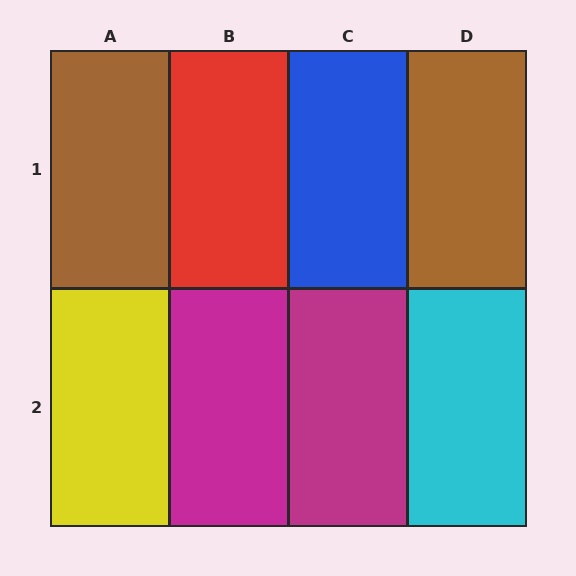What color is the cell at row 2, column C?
Magenta.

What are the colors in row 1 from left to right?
Brown, red, blue, brown.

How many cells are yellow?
1 cell is yellow.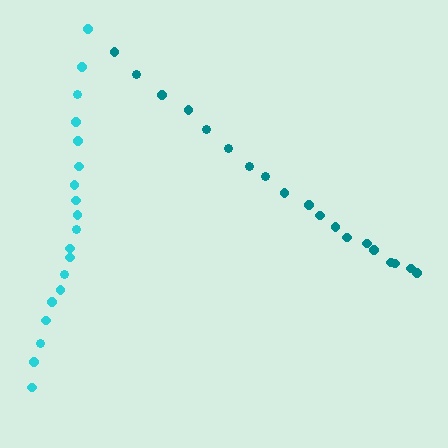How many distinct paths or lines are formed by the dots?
There are 2 distinct paths.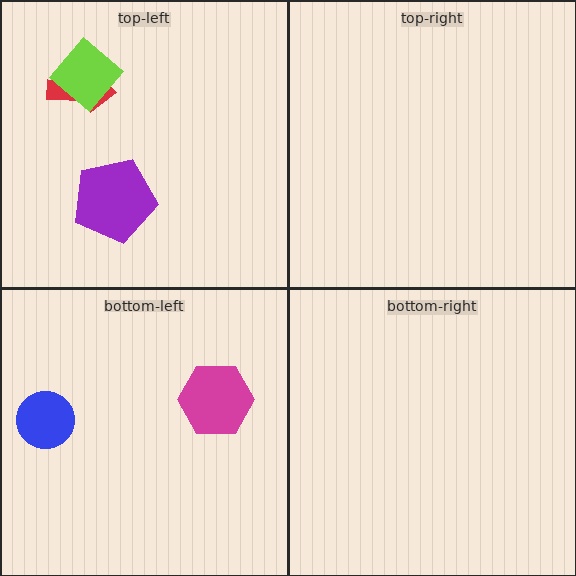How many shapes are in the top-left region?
3.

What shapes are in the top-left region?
The red arrow, the purple pentagon, the lime diamond.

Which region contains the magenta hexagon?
The bottom-left region.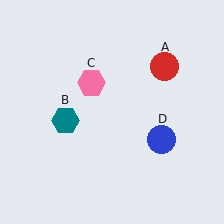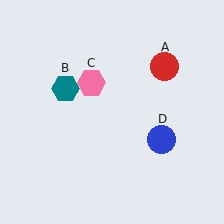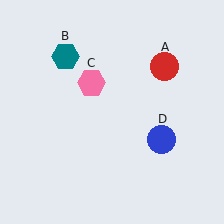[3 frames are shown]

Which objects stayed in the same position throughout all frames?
Red circle (object A) and pink hexagon (object C) and blue circle (object D) remained stationary.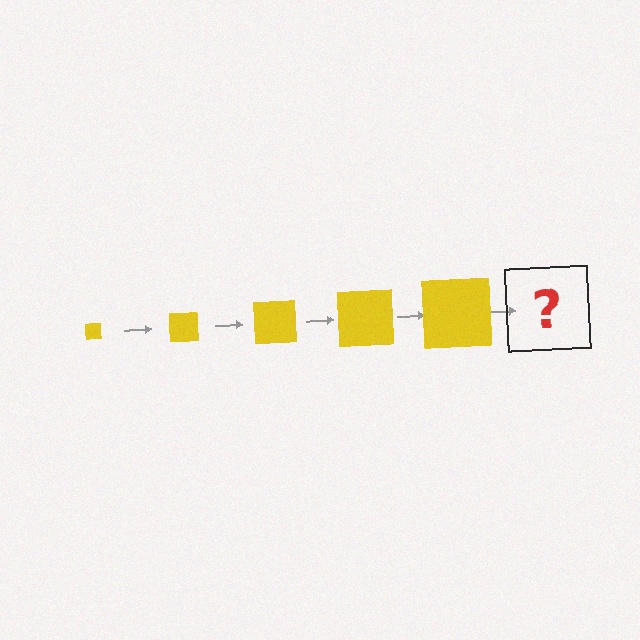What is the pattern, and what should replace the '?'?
The pattern is that the square gets progressively larger each step. The '?' should be a yellow square, larger than the previous one.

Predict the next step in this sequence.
The next step is a yellow square, larger than the previous one.